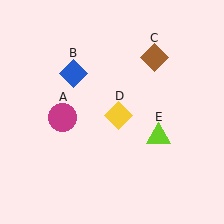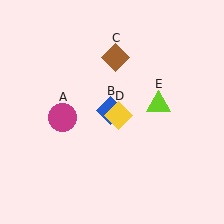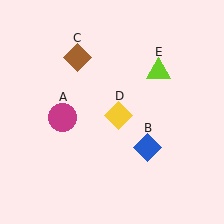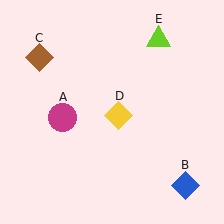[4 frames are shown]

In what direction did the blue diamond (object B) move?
The blue diamond (object B) moved down and to the right.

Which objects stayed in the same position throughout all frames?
Magenta circle (object A) and yellow diamond (object D) remained stationary.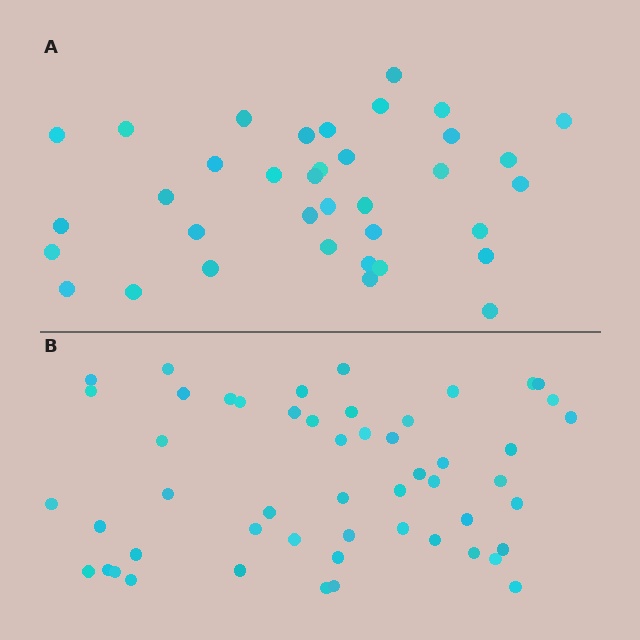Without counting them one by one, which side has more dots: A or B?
Region B (the bottom region) has more dots.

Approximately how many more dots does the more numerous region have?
Region B has approximately 15 more dots than region A.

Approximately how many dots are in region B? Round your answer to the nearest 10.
About 50 dots. (The exact count is 52, which rounds to 50.)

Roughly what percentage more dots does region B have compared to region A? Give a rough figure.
About 45% more.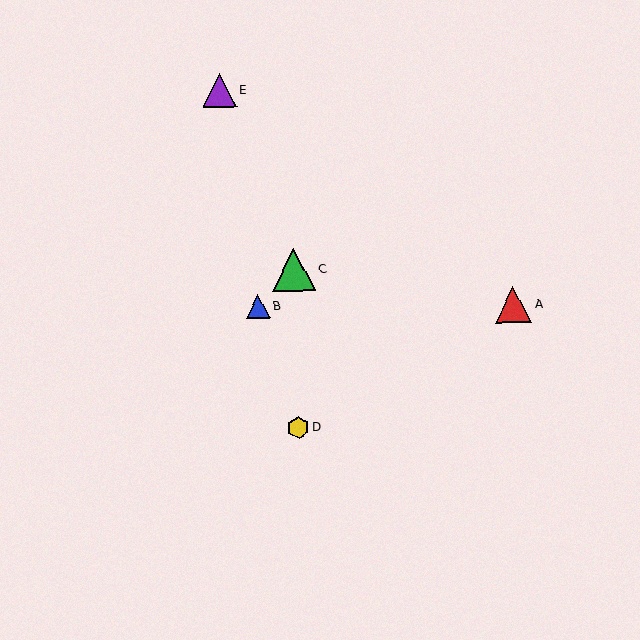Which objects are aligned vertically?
Objects C, D are aligned vertically.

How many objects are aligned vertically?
2 objects (C, D) are aligned vertically.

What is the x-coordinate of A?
Object A is at x≈513.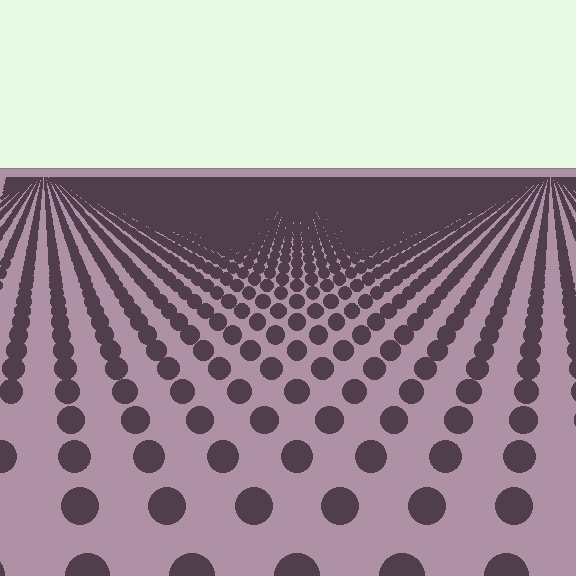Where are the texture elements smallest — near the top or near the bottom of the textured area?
Near the top.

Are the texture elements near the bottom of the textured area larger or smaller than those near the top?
Larger. Near the bottom, elements are closer to the viewer and appear at a bigger on-screen size.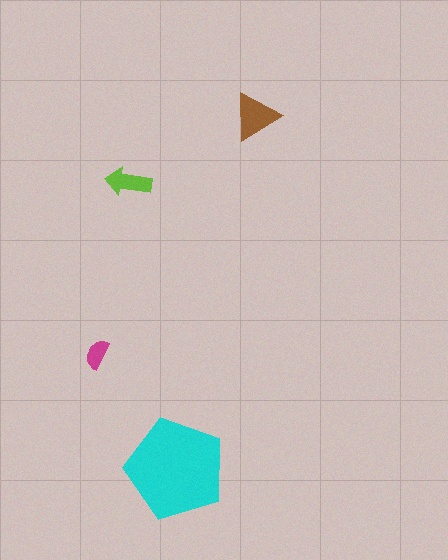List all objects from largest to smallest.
The cyan pentagon, the brown triangle, the lime arrow, the magenta semicircle.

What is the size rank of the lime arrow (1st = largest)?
3rd.